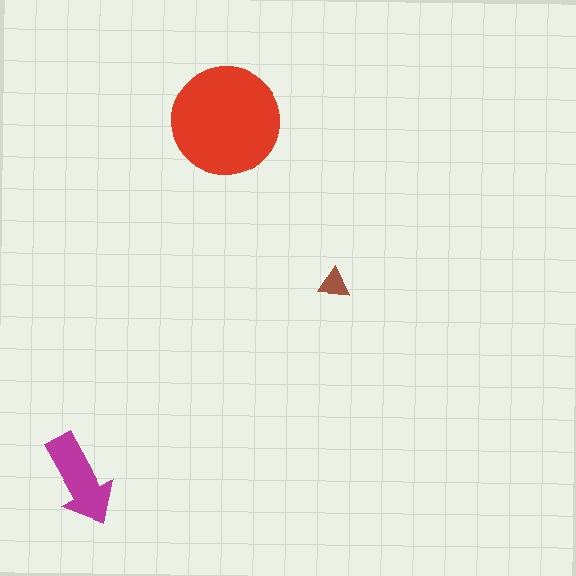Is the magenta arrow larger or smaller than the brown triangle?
Larger.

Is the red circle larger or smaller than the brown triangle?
Larger.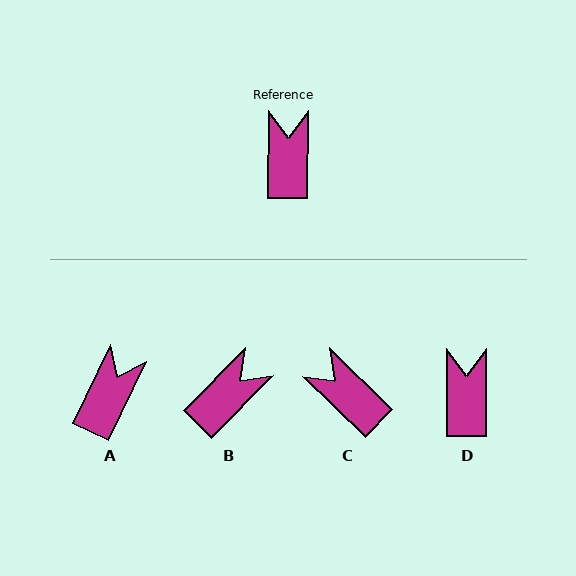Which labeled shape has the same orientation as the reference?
D.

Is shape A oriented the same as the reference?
No, it is off by about 25 degrees.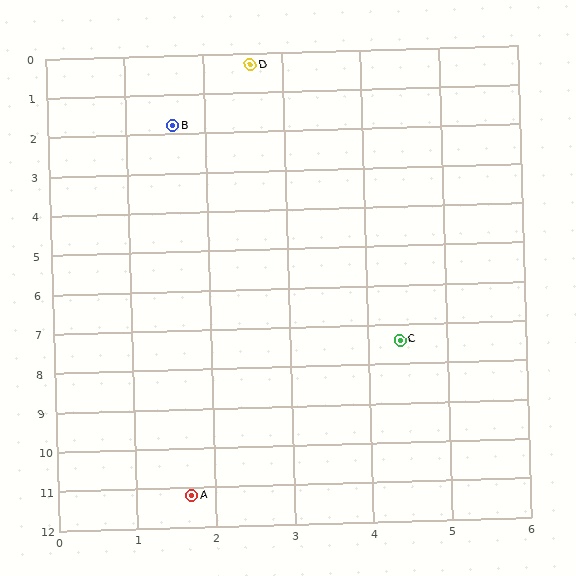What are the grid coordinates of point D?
Point D is at approximately (2.6, 0.3).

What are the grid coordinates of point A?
Point A is at approximately (1.7, 11.2).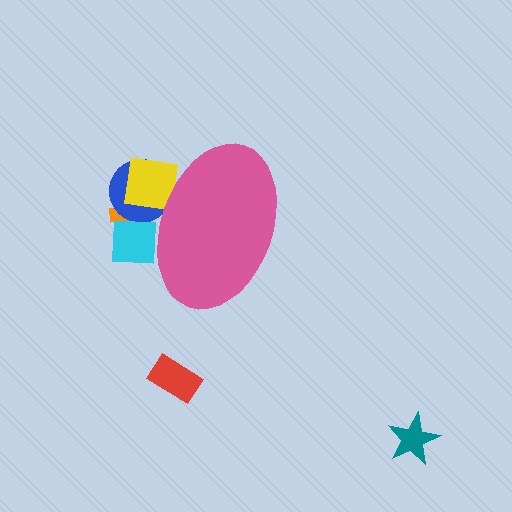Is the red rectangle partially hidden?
No, the red rectangle is fully visible.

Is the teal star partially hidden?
No, the teal star is fully visible.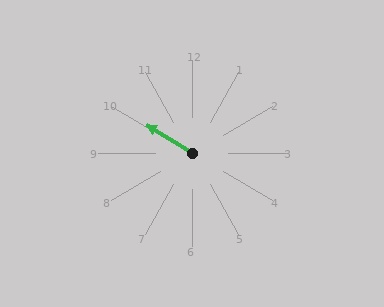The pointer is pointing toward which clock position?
Roughly 10 o'clock.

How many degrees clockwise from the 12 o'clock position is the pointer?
Approximately 302 degrees.